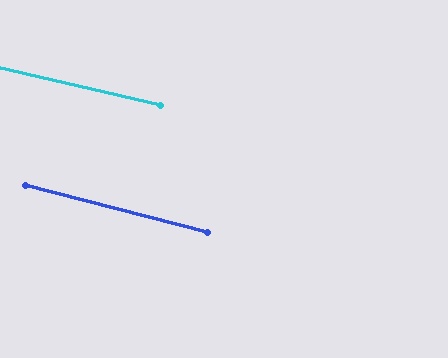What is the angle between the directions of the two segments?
Approximately 2 degrees.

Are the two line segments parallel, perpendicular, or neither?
Parallel — their directions differ by only 1.5°.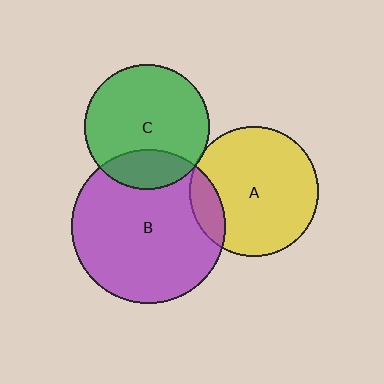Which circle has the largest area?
Circle B (purple).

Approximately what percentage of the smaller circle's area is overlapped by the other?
Approximately 20%.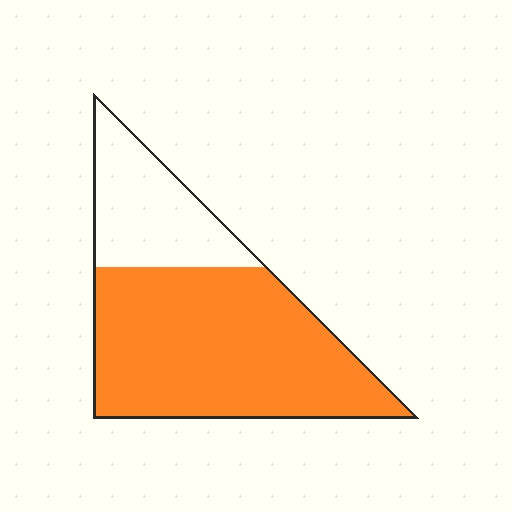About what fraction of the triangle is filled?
About three quarters (3/4).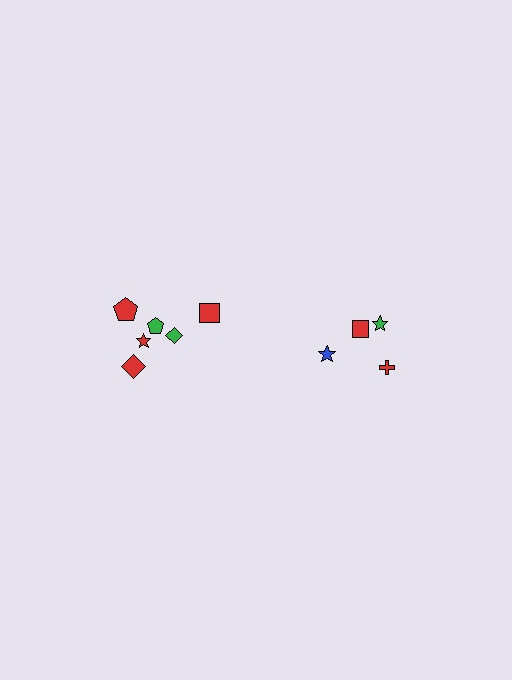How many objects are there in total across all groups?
There are 10 objects.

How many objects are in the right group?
There are 4 objects.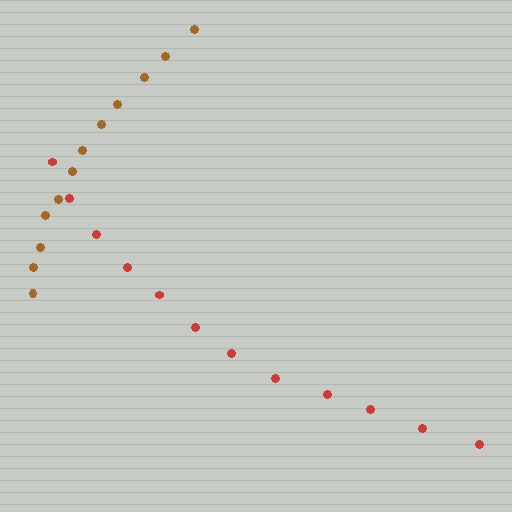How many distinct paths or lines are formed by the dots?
There are 2 distinct paths.